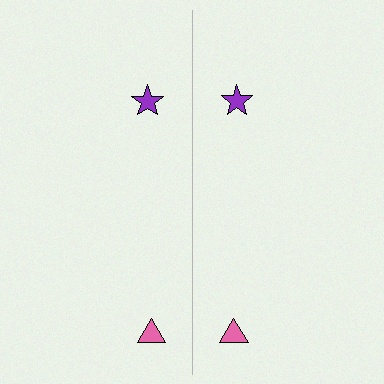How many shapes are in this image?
There are 4 shapes in this image.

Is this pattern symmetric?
Yes, this pattern has bilateral (reflection) symmetry.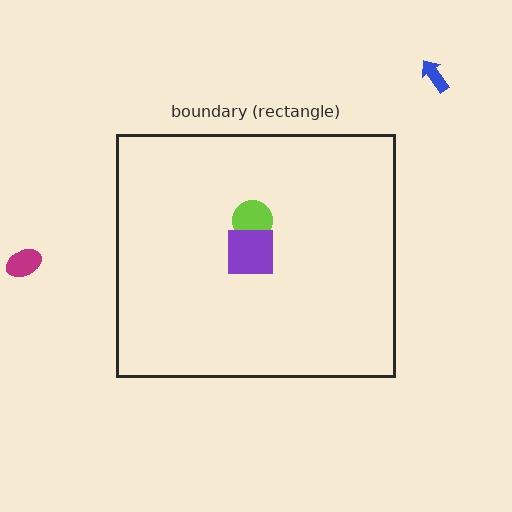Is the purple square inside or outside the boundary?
Inside.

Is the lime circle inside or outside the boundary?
Inside.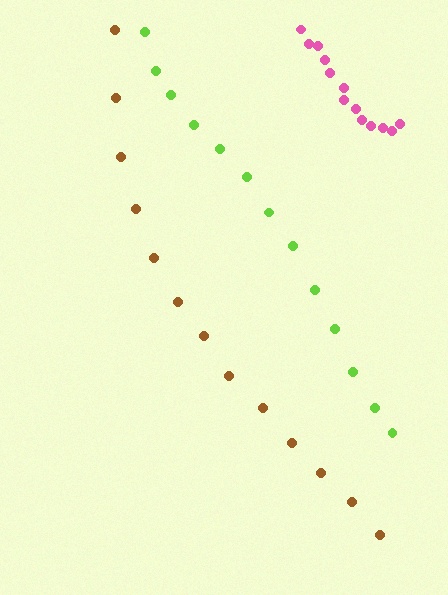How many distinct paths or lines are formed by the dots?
There are 3 distinct paths.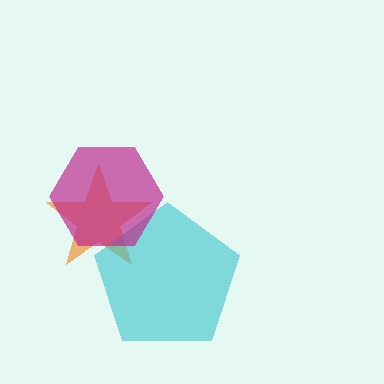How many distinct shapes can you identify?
There are 3 distinct shapes: an orange star, a cyan pentagon, a magenta hexagon.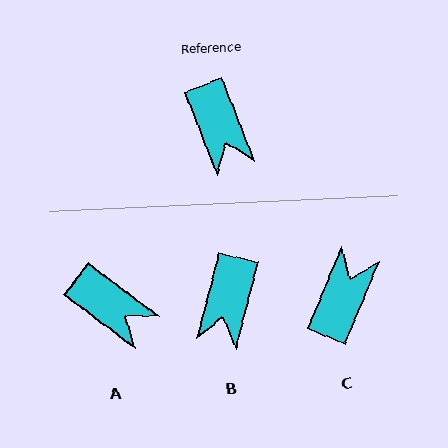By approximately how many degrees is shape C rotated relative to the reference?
Approximately 136 degrees counter-clockwise.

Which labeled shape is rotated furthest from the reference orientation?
C, about 136 degrees away.